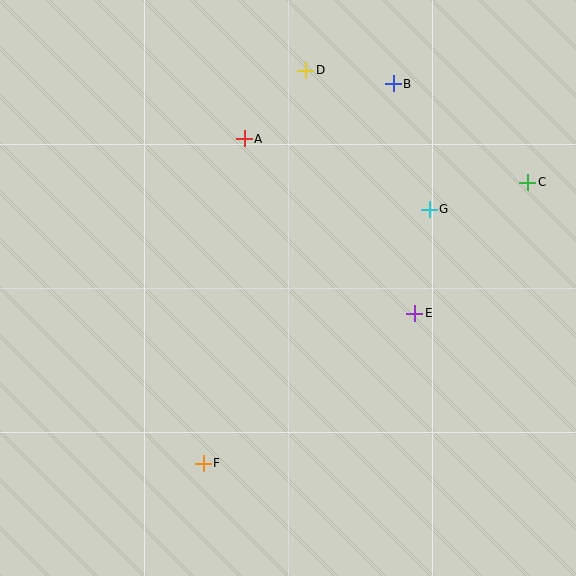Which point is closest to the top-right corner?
Point C is closest to the top-right corner.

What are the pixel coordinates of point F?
Point F is at (203, 463).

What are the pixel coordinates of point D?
Point D is at (306, 70).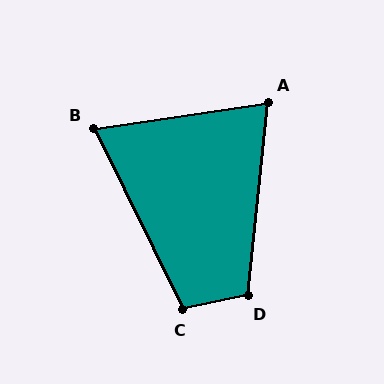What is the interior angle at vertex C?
Approximately 104 degrees (obtuse).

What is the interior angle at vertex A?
Approximately 76 degrees (acute).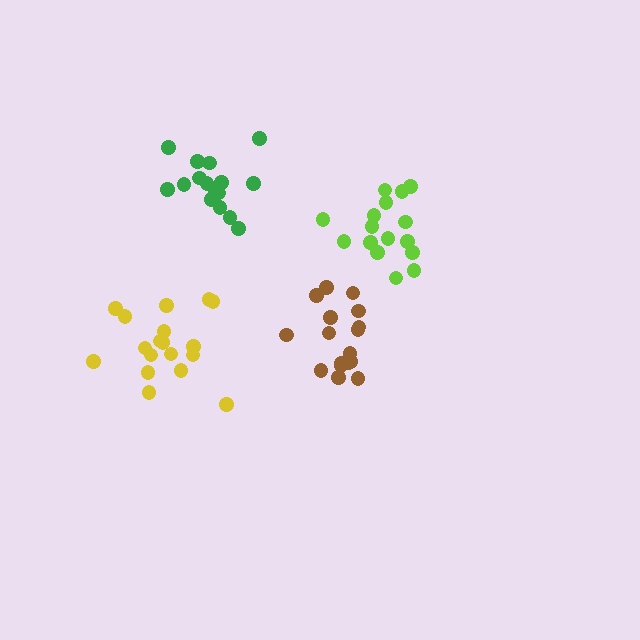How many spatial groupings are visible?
There are 4 spatial groupings.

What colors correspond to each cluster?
The clusters are colored: green, brown, lime, yellow.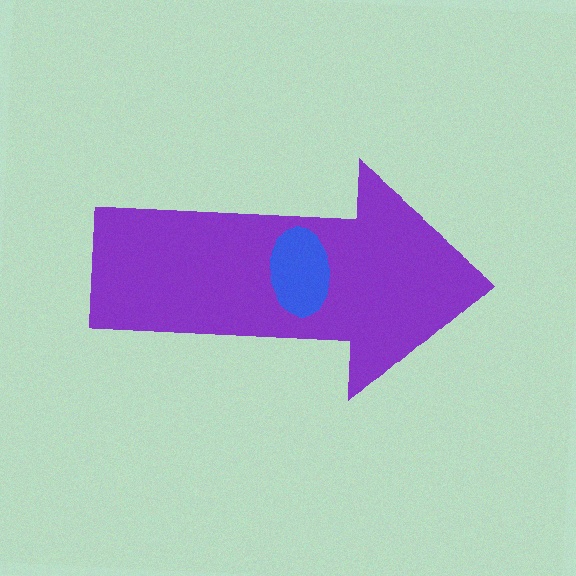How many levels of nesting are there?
2.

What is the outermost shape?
The purple arrow.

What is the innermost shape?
The blue ellipse.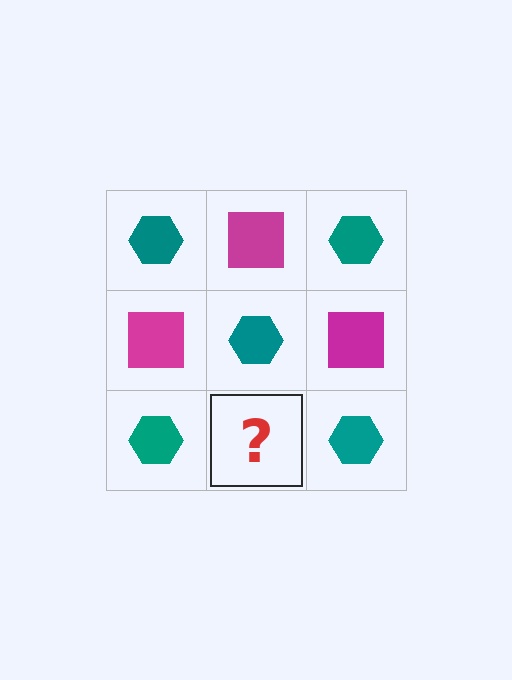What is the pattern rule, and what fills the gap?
The rule is that it alternates teal hexagon and magenta square in a checkerboard pattern. The gap should be filled with a magenta square.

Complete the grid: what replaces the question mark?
The question mark should be replaced with a magenta square.